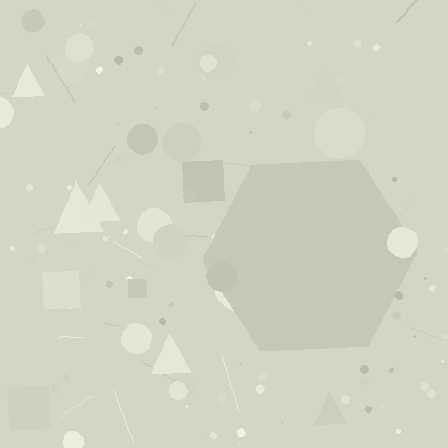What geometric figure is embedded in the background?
A hexagon is embedded in the background.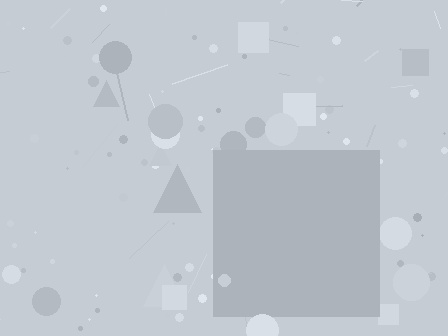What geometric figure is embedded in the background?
A square is embedded in the background.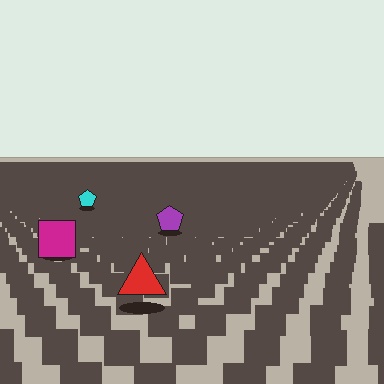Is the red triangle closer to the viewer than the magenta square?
Yes. The red triangle is closer — you can tell from the texture gradient: the ground texture is coarser near it.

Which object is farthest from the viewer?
The cyan pentagon is farthest from the viewer. It appears smaller and the ground texture around it is denser.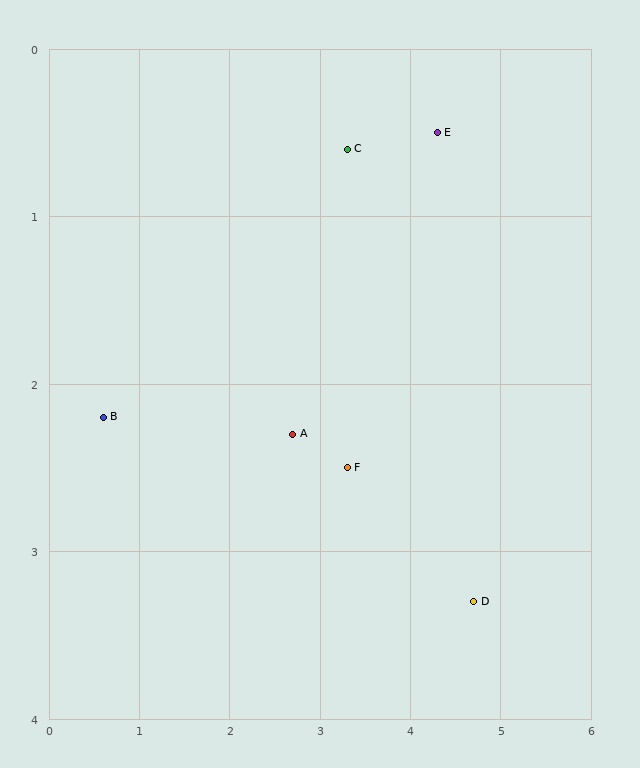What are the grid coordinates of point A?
Point A is at approximately (2.7, 2.3).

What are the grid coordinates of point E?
Point E is at approximately (4.3, 0.5).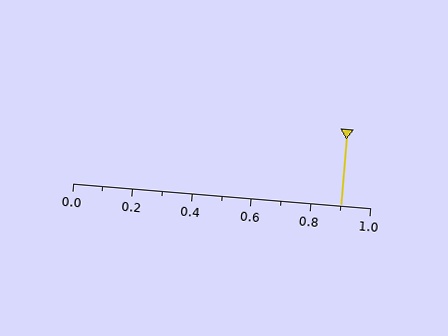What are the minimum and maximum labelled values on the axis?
The axis runs from 0.0 to 1.0.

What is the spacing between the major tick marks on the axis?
The major ticks are spaced 0.2 apart.